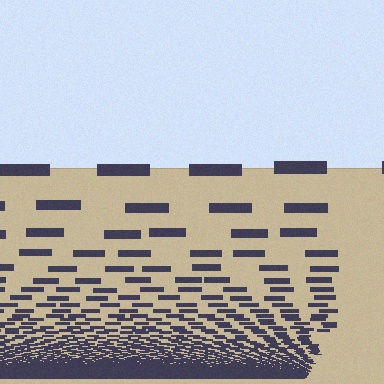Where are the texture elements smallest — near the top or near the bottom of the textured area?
Near the bottom.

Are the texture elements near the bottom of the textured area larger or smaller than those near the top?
Smaller. The gradient is inverted — elements near the bottom are smaller and denser.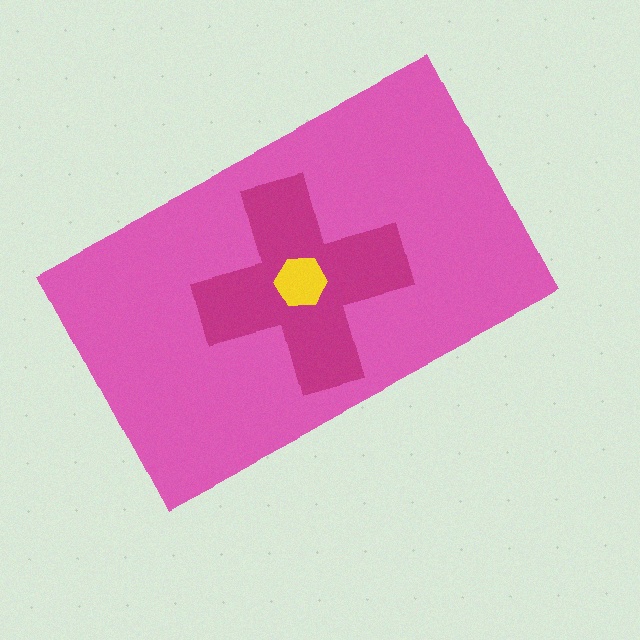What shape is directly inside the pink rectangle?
The magenta cross.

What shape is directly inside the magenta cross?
The yellow hexagon.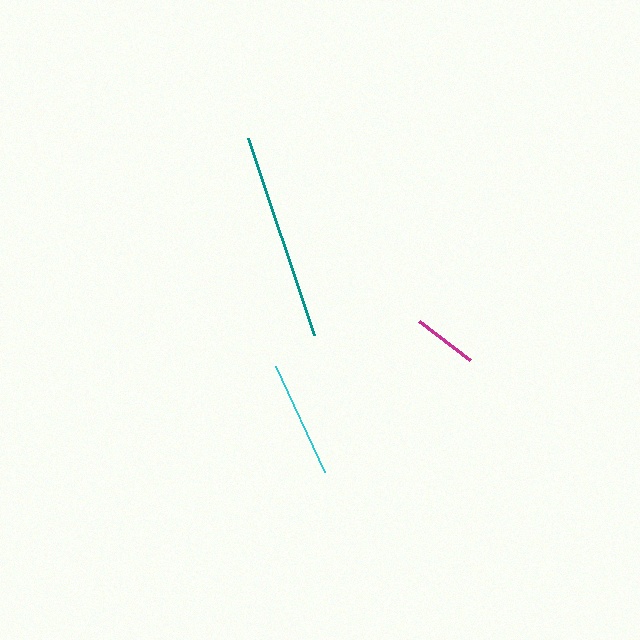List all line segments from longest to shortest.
From longest to shortest: teal, cyan, magenta.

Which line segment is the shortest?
The magenta line is the shortest at approximately 64 pixels.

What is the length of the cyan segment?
The cyan segment is approximately 116 pixels long.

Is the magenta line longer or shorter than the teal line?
The teal line is longer than the magenta line.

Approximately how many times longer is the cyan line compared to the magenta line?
The cyan line is approximately 1.8 times the length of the magenta line.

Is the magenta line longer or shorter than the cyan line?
The cyan line is longer than the magenta line.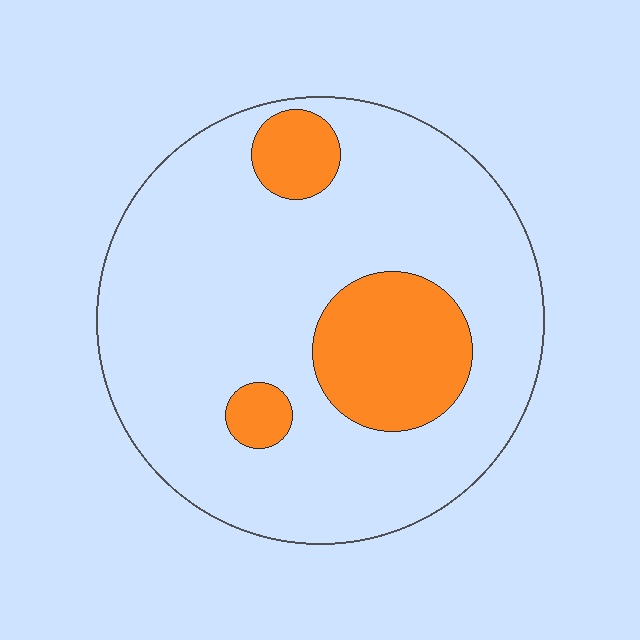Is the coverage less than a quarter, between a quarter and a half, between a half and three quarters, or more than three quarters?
Less than a quarter.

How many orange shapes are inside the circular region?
3.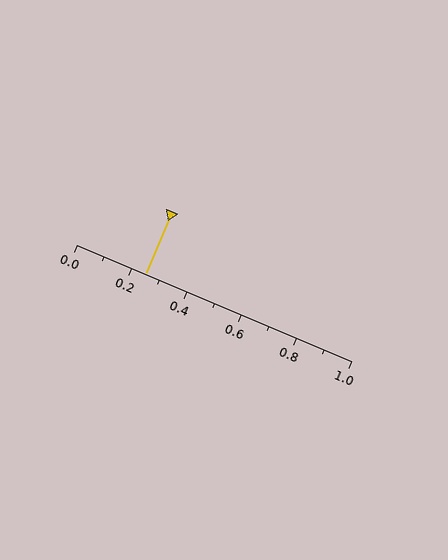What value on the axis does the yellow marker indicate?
The marker indicates approximately 0.25.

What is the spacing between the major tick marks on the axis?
The major ticks are spaced 0.2 apart.